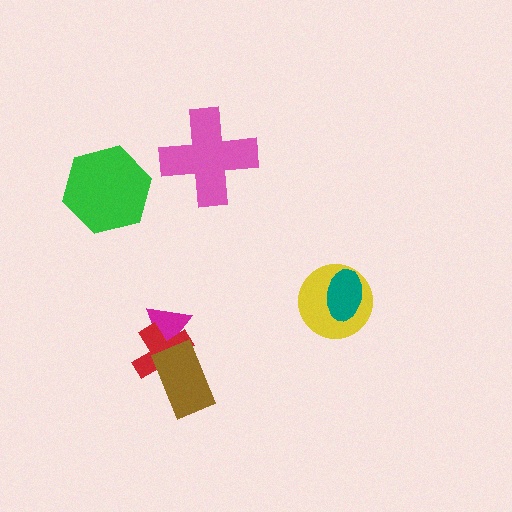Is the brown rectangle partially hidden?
No, no other shape covers it.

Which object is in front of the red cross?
The brown rectangle is in front of the red cross.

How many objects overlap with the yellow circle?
1 object overlaps with the yellow circle.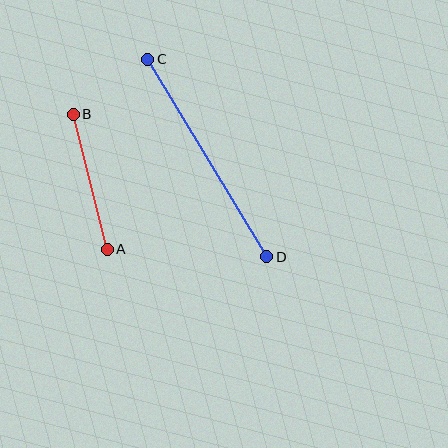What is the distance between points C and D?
The distance is approximately 231 pixels.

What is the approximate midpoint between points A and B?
The midpoint is at approximately (90, 182) pixels.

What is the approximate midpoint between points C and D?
The midpoint is at approximately (207, 158) pixels.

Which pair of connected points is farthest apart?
Points C and D are farthest apart.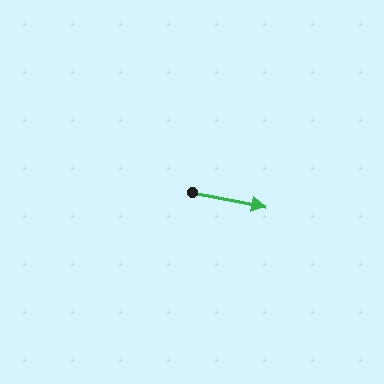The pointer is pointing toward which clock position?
Roughly 3 o'clock.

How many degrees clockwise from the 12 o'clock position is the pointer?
Approximately 101 degrees.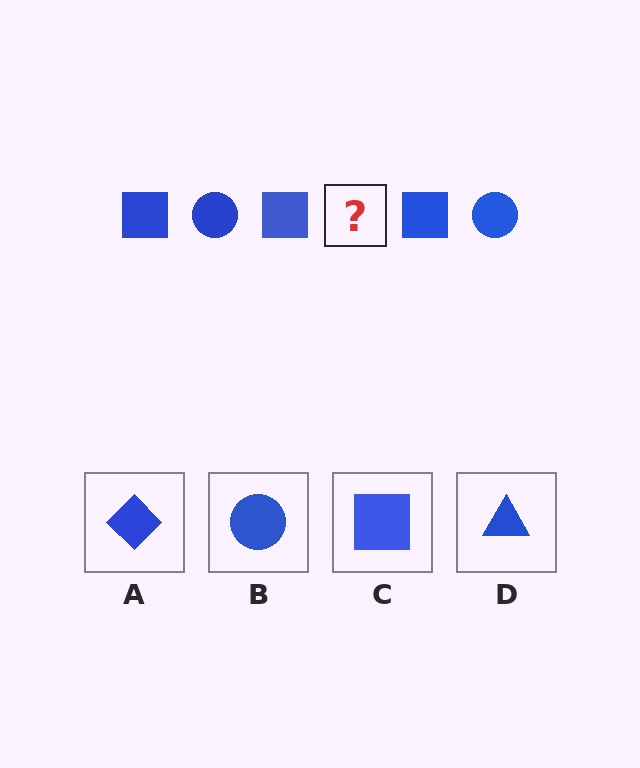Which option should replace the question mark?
Option B.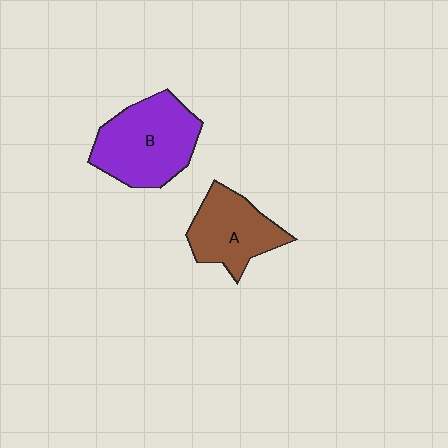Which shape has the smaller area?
Shape A (brown).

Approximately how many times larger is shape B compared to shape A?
Approximately 1.3 times.